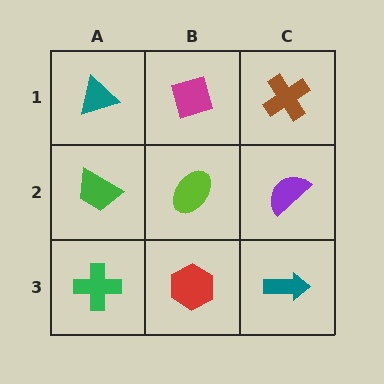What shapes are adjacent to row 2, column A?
A teal triangle (row 1, column A), a green cross (row 3, column A), a lime ellipse (row 2, column B).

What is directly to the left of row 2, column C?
A lime ellipse.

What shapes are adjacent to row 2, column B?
A magenta diamond (row 1, column B), a red hexagon (row 3, column B), a green trapezoid (row 2, column A), a purple semicircle (row 2, column C).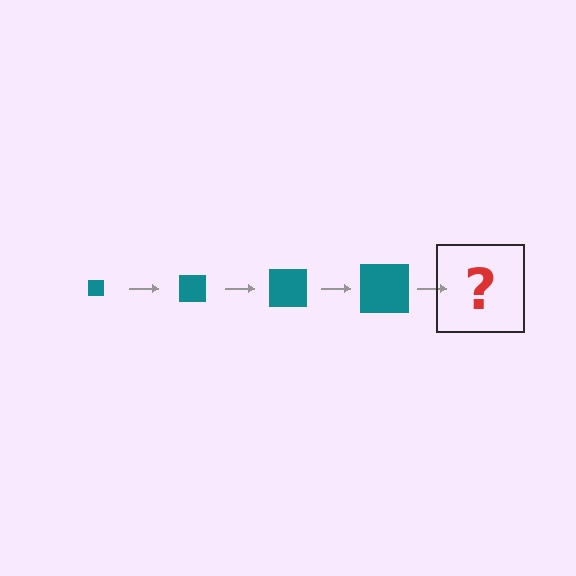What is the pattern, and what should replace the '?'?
The pattern is that the square gets progressively larger each step. The '?' should be a teal square, larger than the previous one.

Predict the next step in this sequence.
The next step is a teal square, larger than the previous one.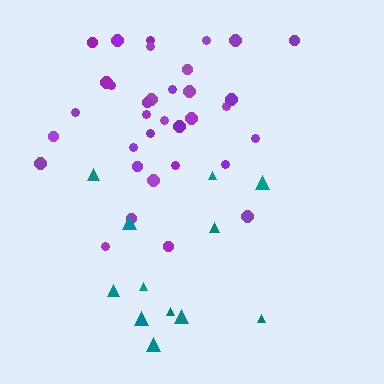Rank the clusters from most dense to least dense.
purple, teal.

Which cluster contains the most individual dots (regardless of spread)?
Purple (35).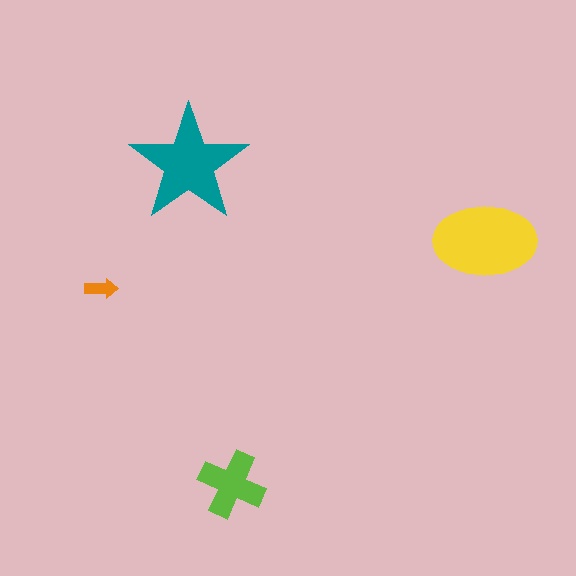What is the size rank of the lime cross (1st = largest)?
3rd.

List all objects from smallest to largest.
The orange arrow, the lime cross, the teal star, the yellow ellipse.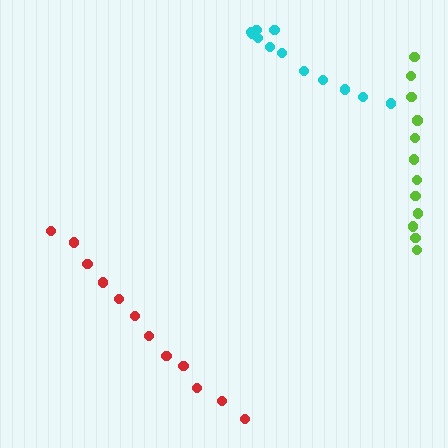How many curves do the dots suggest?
There are 3 distinct paths.